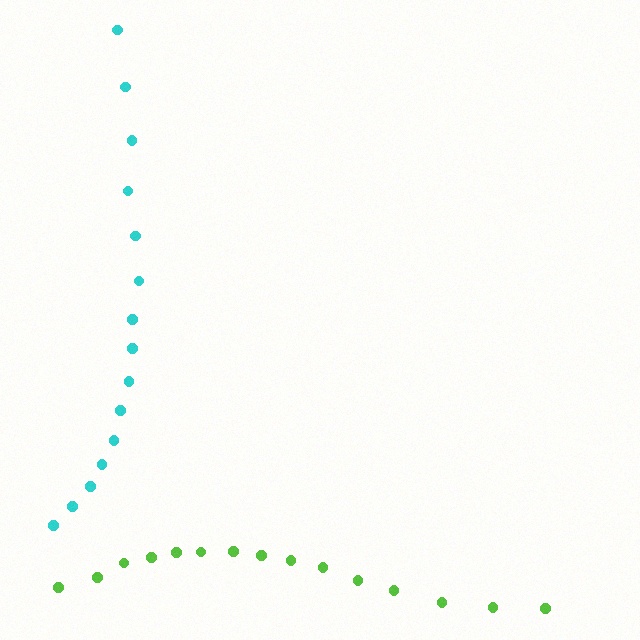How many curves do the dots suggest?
There are 2 distinct paths.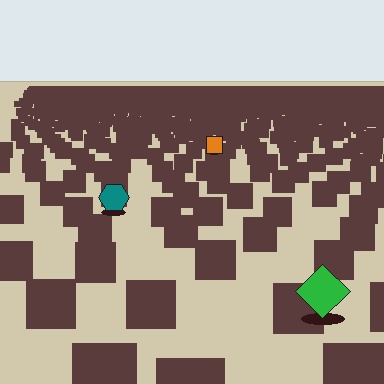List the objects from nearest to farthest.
From nearest to farthest: the green diamond, the teal hexagon, the orange square.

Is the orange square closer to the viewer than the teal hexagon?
No. The teal hexagon is closer — you can tell from the texture gradient: the ground texture is coarser near it.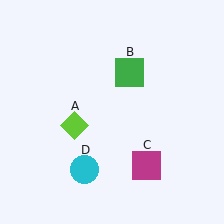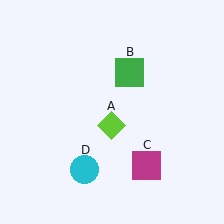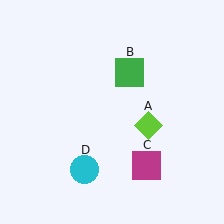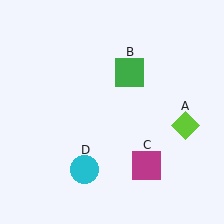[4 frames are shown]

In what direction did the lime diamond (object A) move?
The lime diamond (object A) moved right.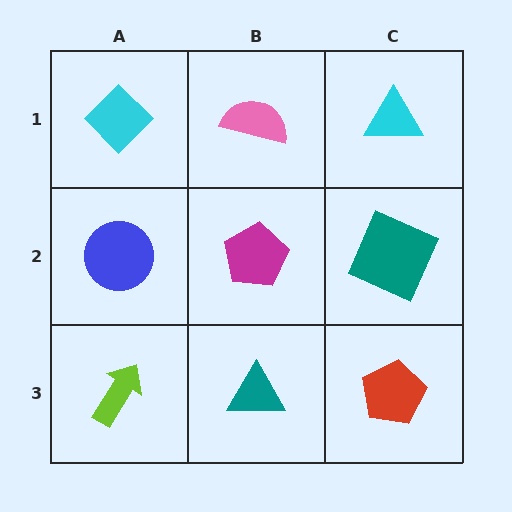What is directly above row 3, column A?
A blue circle.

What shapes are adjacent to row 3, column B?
A magenta pentagon (row 2, column B), a lime arrow (row 3, column A), a red pentagon (row 3, column C).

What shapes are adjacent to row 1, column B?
A magenta pentagon (row 2, column B), a cyan diamond (row 1, column A), a cyan triangle (row 1, column C).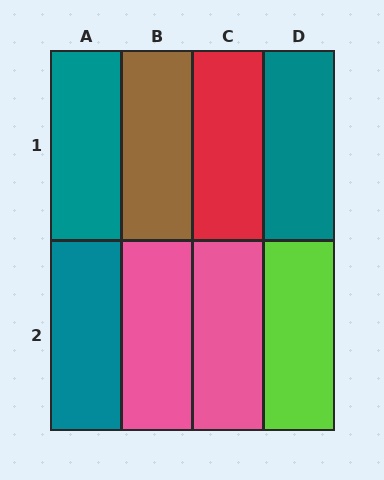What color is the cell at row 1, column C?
Red.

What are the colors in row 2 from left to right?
Teal, pink, pink, lime.